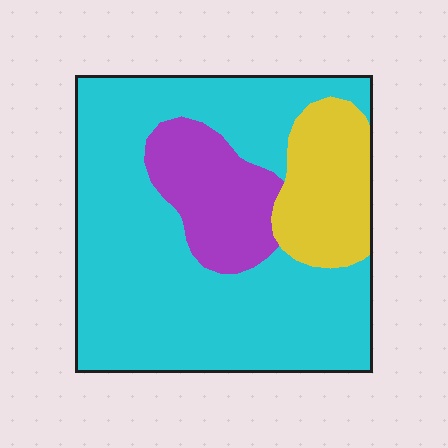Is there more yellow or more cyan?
Cyan.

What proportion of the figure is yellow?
Yellow takes up about one sixth (1/6) of the figure.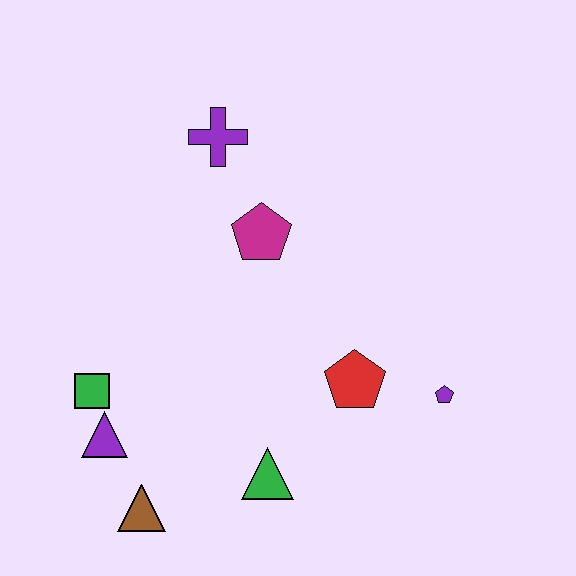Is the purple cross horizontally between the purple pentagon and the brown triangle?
Yes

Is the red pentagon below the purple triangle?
No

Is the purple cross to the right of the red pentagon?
No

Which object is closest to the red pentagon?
The purple pentagon is closest to the red pentagon.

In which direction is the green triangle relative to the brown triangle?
The green triangle is to the right of the brown triangle.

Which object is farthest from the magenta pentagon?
The brown triangle is farthest from the magenta pentagon.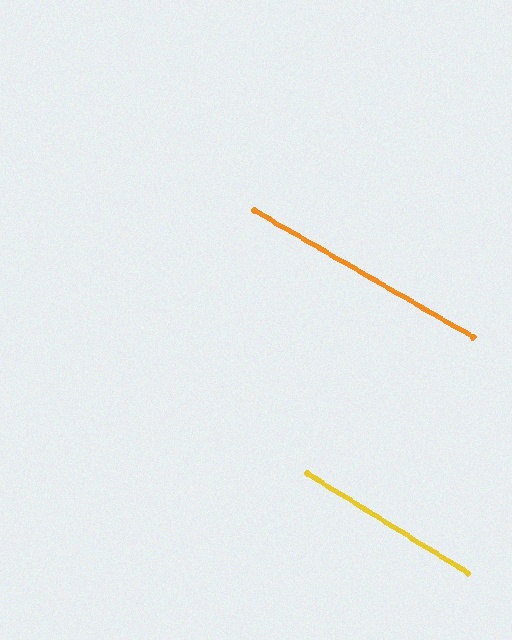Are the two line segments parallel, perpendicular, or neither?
Parallel — their directions differ by only 1.7°.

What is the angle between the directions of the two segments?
Approximately 2 degrees.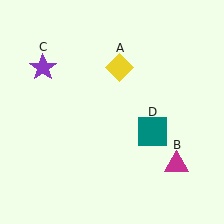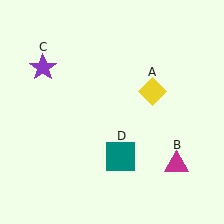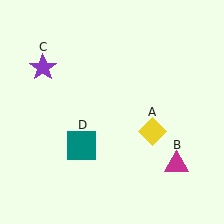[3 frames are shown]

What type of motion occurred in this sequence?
The yellow diamond (object A), teal square (object D) rotated clockwise around the center of the scene.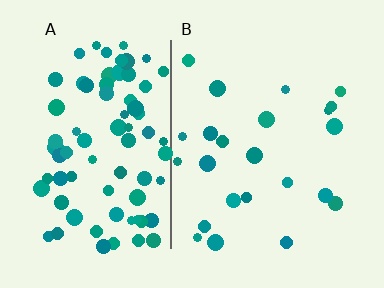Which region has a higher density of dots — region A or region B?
A (the left).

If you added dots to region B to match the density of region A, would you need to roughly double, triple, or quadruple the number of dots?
Approximately triple.